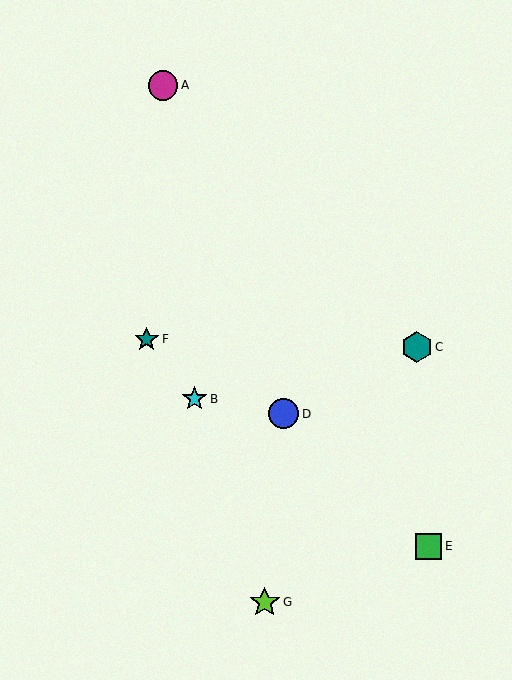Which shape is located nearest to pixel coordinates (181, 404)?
The cyan star (labeled B) at (195, 399) is nearest to that location.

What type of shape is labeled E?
Shape E is a green square.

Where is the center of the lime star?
The center of the lime star is at (265, 602).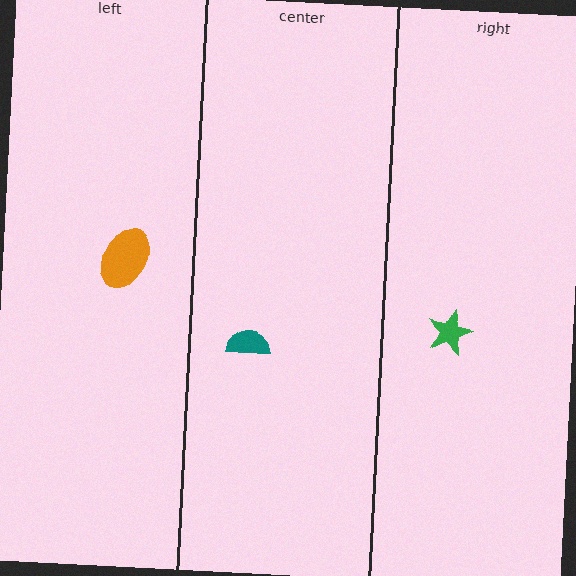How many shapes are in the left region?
1.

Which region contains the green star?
The right region.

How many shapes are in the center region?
1.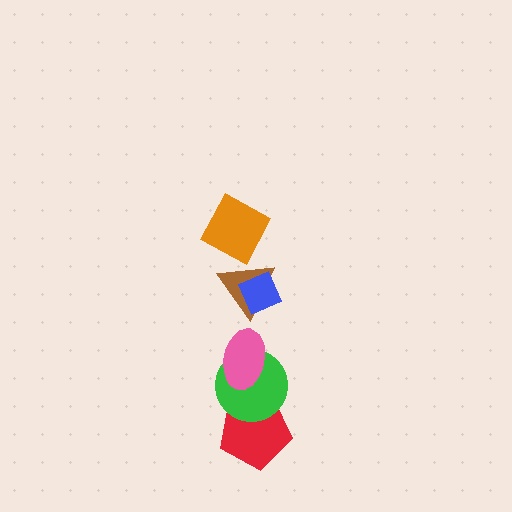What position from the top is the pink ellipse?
The pink ellipse is 4th from the top.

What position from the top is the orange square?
The orange square is 1st from the top.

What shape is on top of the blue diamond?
The orange square is on top of the blue diamond.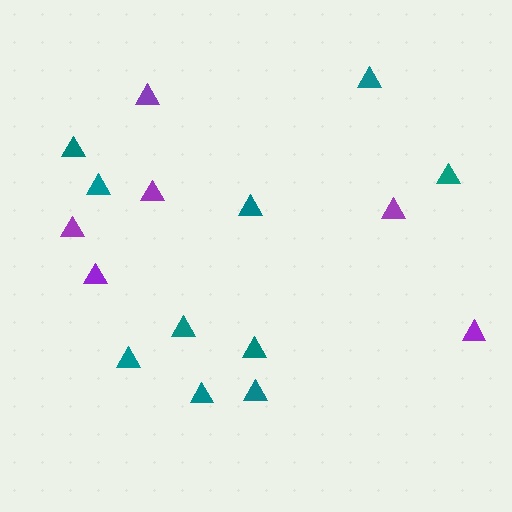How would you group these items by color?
There are 2 groups: one group of purple triangles (6) and one group of teal triangles (10).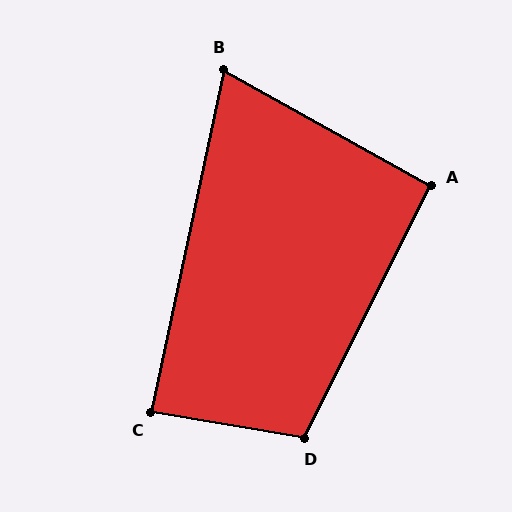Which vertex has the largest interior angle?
D, at approximately 107 degrees.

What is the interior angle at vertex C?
Approximately 88 degrees (approximately right).